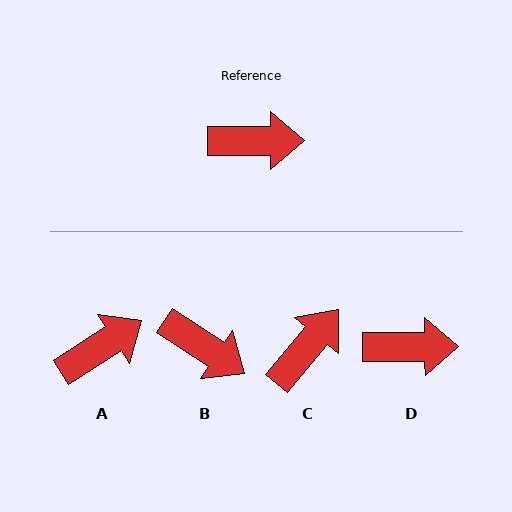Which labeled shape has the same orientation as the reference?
D.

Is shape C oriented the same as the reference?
No, it is off by about 50 degrees.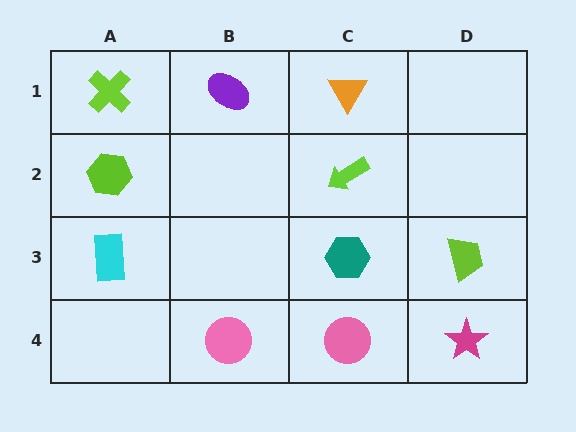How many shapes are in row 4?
3 shapes.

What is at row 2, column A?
A lime hexagon.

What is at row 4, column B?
A pink circle.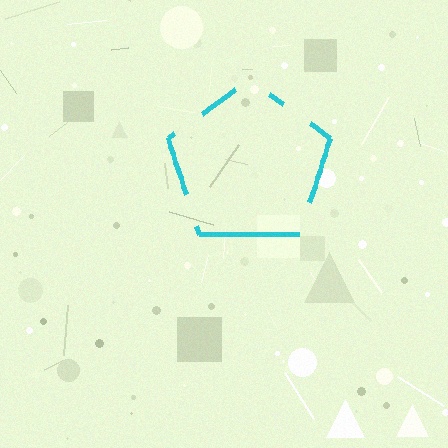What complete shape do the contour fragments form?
The contour fragments form a pentagon.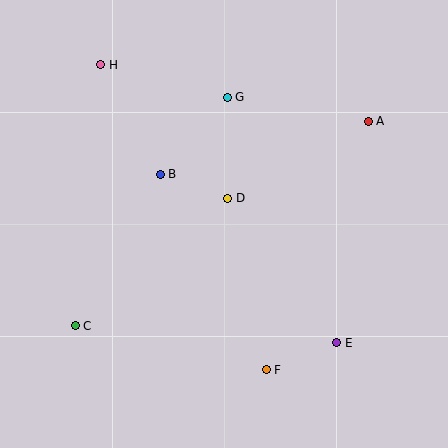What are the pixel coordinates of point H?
Point H is at (101, 65).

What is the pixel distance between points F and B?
The distance between F and B is 222 pixels.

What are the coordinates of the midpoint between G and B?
The midpoint between G and B is at (194, 136).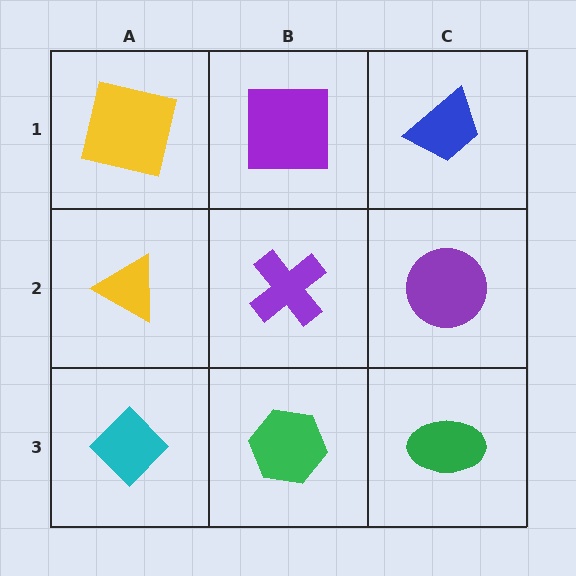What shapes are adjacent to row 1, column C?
A purple circle (row 2, column C), a purple square (row 1, column B).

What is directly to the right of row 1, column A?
A purple square.